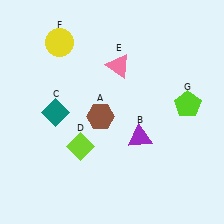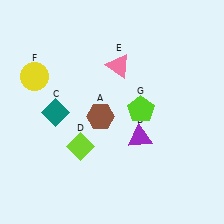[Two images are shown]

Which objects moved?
The objects that moved are: the yellow circle (F), the lime pentagon (G).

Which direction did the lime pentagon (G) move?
The lime pentagon (G) moved left.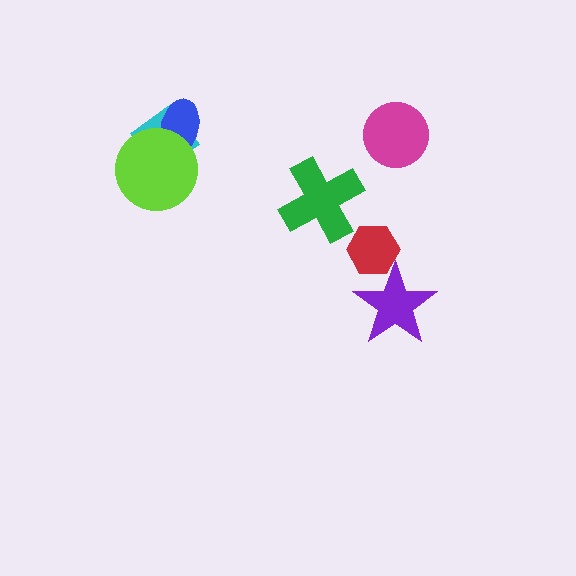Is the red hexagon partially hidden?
Yes, it is partially covered by another shape.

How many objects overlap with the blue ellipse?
2 objects overlap with the blue ellipse.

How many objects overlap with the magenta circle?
0 objects overlap with the magenta circle.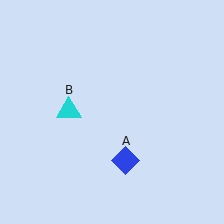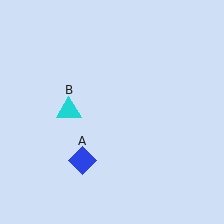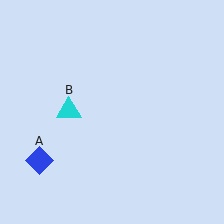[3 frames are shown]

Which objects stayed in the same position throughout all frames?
Cyan triangle (object B) remained stationary.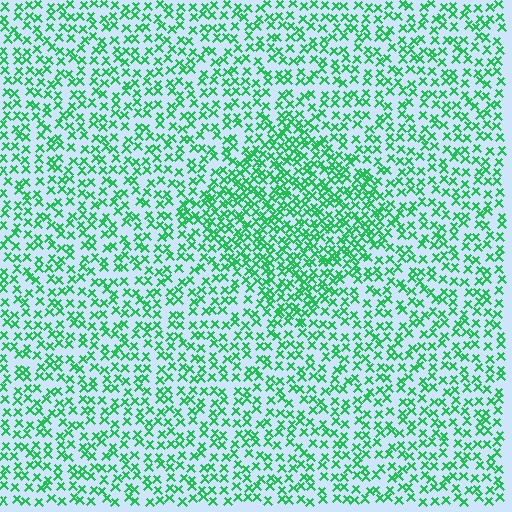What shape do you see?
I see a diamond.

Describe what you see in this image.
The image contains small green elements arranged at two different densities. A diamond-shaped region is visible where the elements are more densely packed than the surrounding area.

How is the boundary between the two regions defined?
The boundary is defined by a change in element density (approximately 1.7x ratio). All elements are the same color, size, and shape.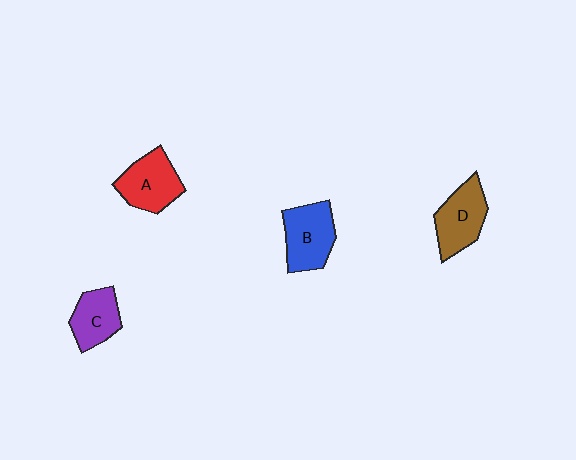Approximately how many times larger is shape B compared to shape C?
Approximately 1.3 times.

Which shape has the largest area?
Shape B (blue).